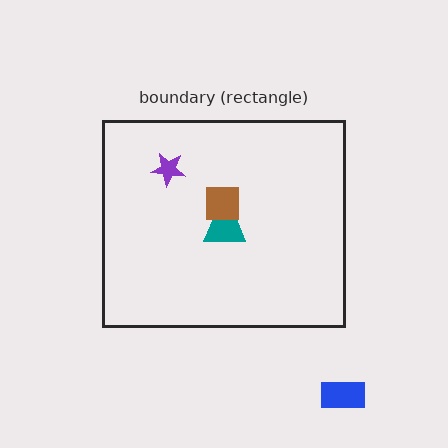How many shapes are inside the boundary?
3 inside, 1 outside.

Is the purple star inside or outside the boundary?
Inside.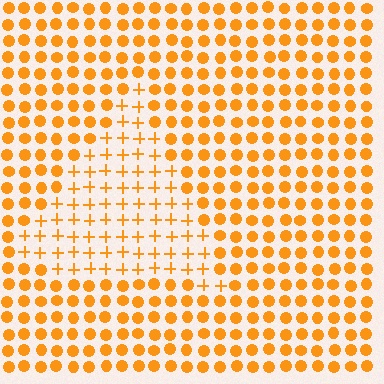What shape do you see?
I see a triangle.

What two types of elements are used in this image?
The image uses plus signs inside the triangle region and circles outside it.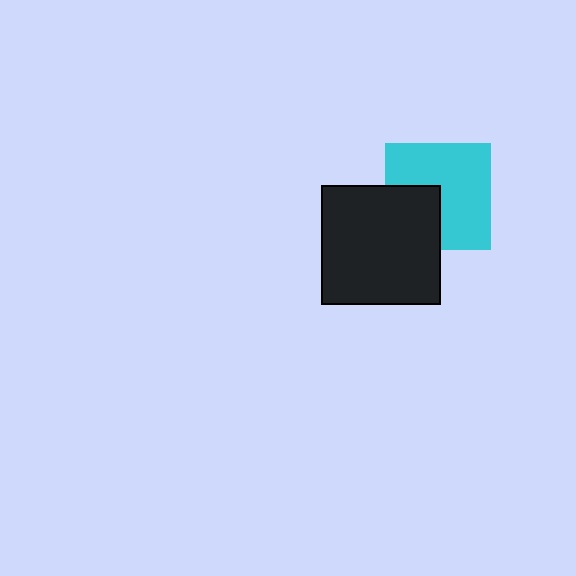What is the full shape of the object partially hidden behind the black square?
The partially hidden object is a cyan square.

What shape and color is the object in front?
The object in front is a black square.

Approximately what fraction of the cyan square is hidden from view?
Roughly 32% of the cyan square is hidden behind the black square.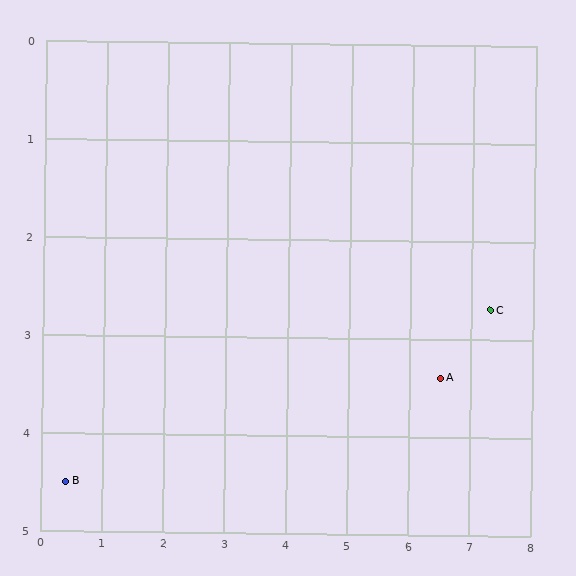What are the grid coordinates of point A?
Point A is at approximately (6.5, 3.4).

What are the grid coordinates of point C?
Point C is at approximately (7.3, 2.7).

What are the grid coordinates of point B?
Point B is at approximately (0.4, 4.5).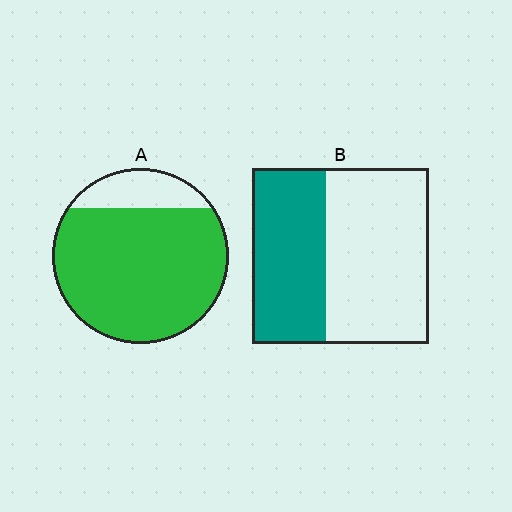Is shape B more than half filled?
No.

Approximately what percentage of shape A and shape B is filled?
A is approximately 85% and B is approximately 40%.